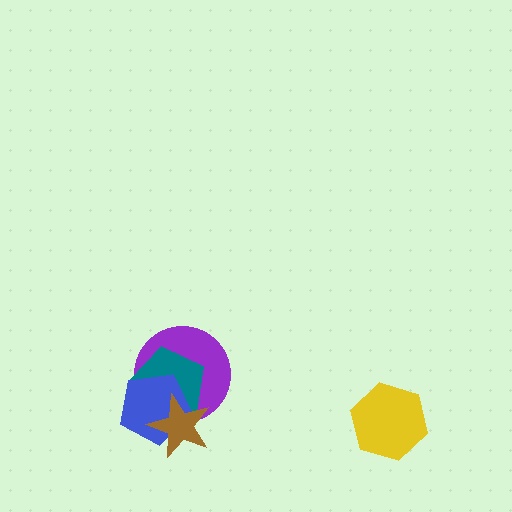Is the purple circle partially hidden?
Yes, it is partially covered by another shape.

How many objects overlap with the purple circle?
3 objects overlap with the purple circle.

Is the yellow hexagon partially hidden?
No, no other shape covers it.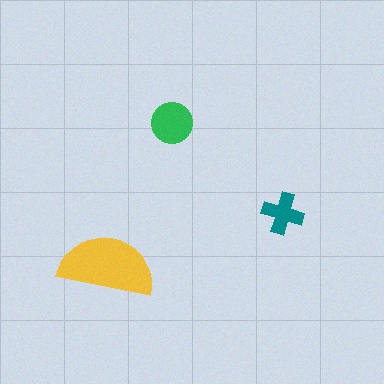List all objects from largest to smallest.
The yellow semicircle, the green circle, the teal cross.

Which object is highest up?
The green circle is topmost.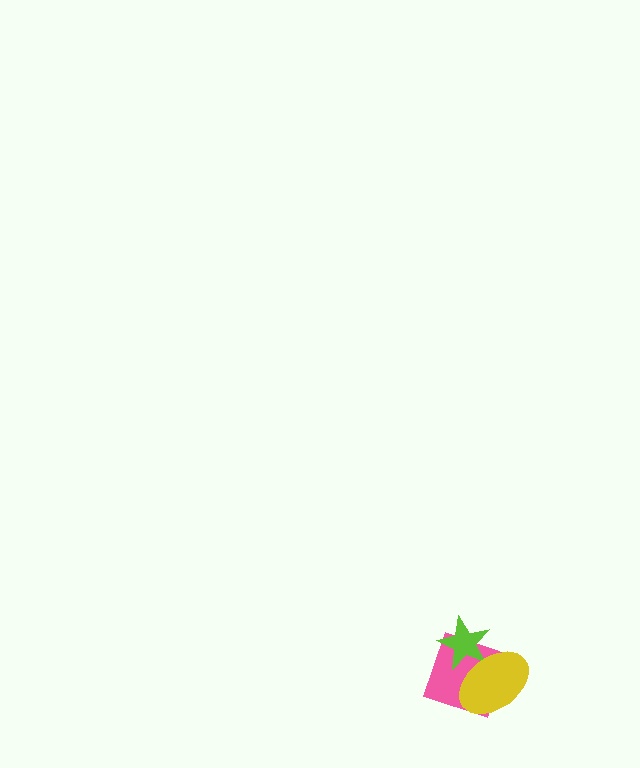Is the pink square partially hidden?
Yes, it is partially covered by another shape.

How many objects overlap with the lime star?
2 objects overlap with the lime star.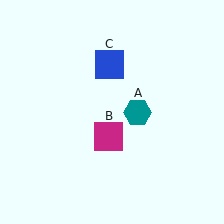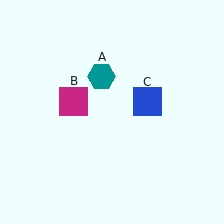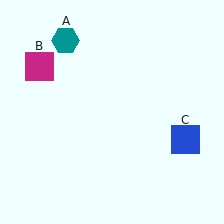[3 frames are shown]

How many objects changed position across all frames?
3 objects changed position: teal hexagon (object A), magenta square (object B), blue square (object C).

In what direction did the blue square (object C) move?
The blue square (object C) moved down and to the right.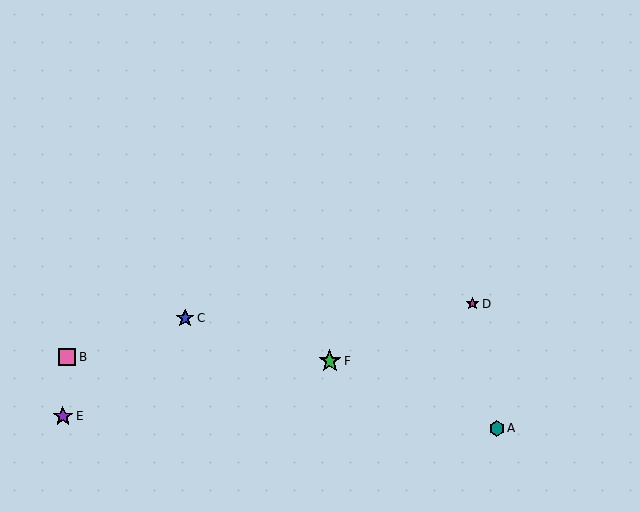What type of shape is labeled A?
Shape A is a teal hexagon.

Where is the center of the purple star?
The center of the purple star is at (63, 416).